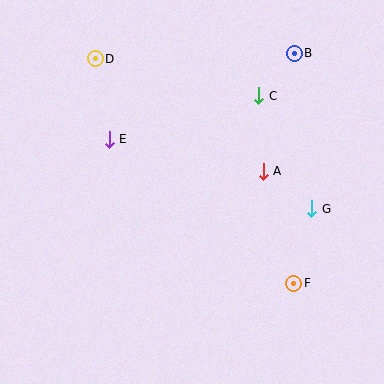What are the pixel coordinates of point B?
Point B is at (294, 53).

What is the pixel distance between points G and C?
The distance between G and C is 125 pixels.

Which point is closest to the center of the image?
Point A at (263, 171) is closest to the center.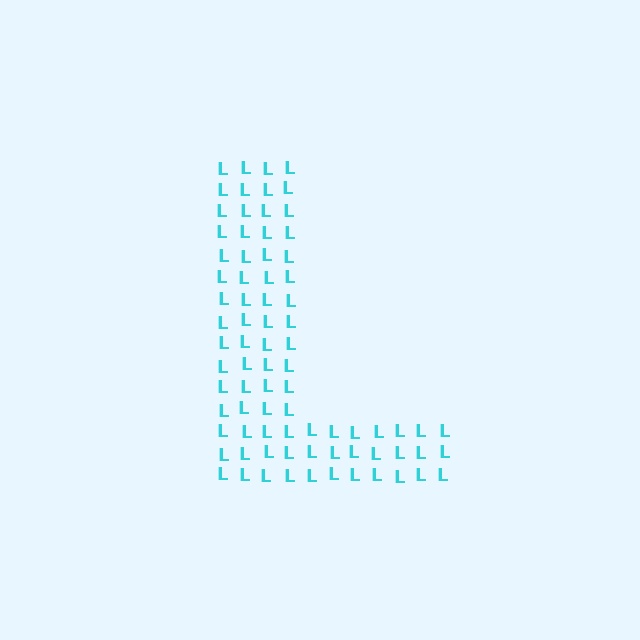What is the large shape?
The large shape is the letter L.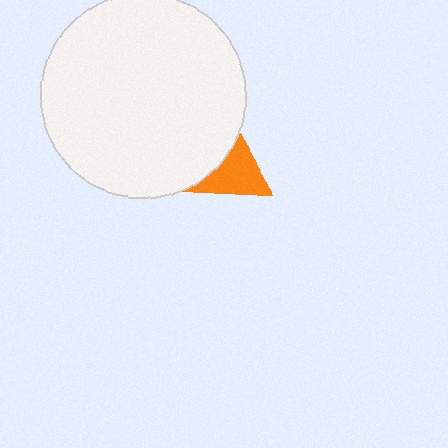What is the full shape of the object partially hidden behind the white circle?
The partially hidden object is an orange triangle.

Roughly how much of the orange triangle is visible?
A small part of it is visible (roughly 33%).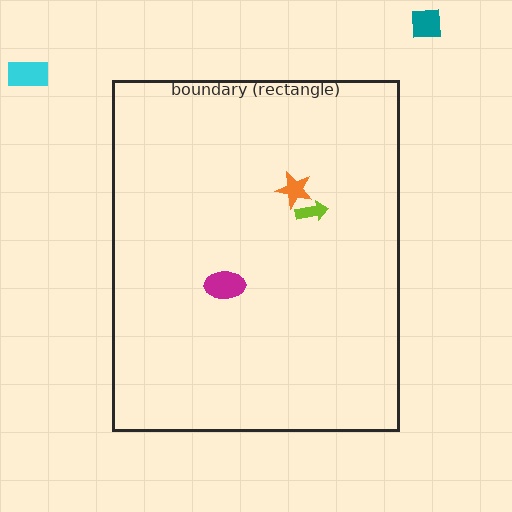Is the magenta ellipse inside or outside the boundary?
Inside.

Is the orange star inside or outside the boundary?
Inside.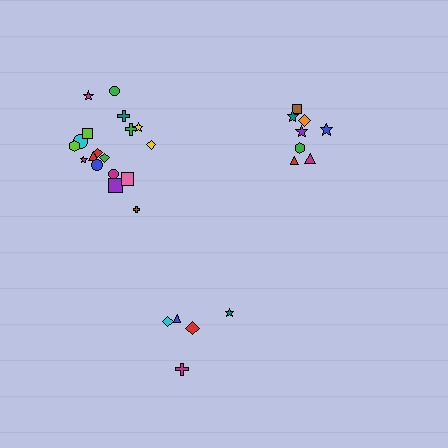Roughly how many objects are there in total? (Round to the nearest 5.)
Roughly 30 objects in total.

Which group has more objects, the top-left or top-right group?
The top-left group.